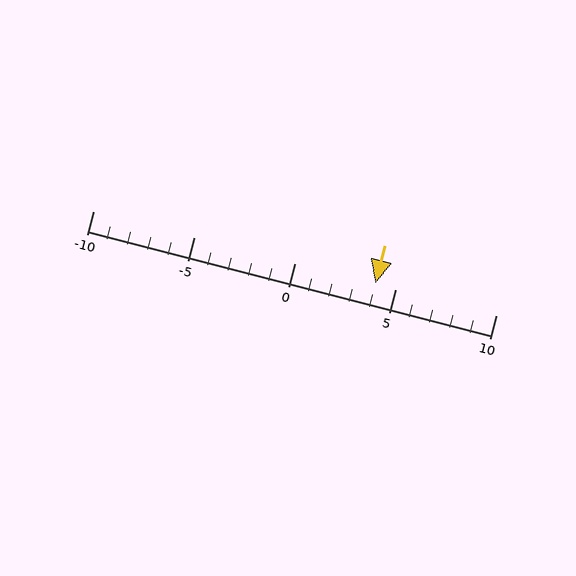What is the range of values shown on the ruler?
The ruler shows values from -10 to 10.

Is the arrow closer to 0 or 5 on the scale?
The arrow is closer to 5.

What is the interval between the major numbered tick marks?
The major tick marks are spaced 5 units apart.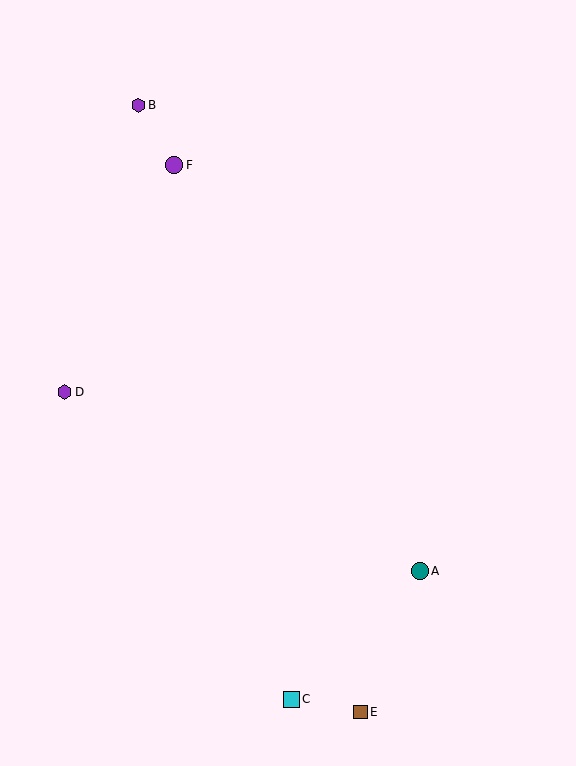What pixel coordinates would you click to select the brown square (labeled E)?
Click at (361, 712) to select the brown square E.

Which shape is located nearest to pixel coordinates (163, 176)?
The purple circle (labeled F) at (174, 165) is nearest to that location.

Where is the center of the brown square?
The center of the brown square is at (361, 712).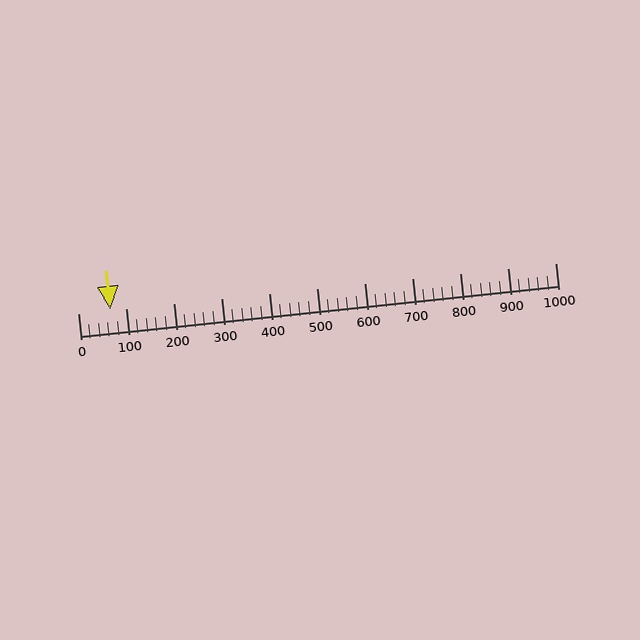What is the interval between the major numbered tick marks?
The major tick marks are spaced 100 units apart.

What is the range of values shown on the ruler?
The ruler shows values from 0 to 1000.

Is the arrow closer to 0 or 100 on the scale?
The arrow is closer to 100.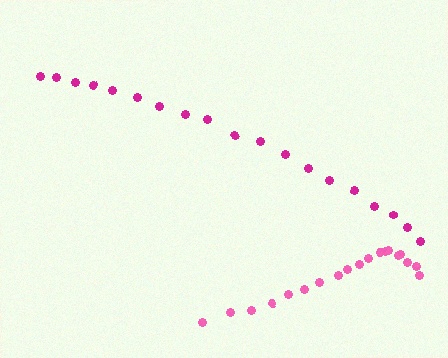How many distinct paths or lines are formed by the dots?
There are 2 distinct paths.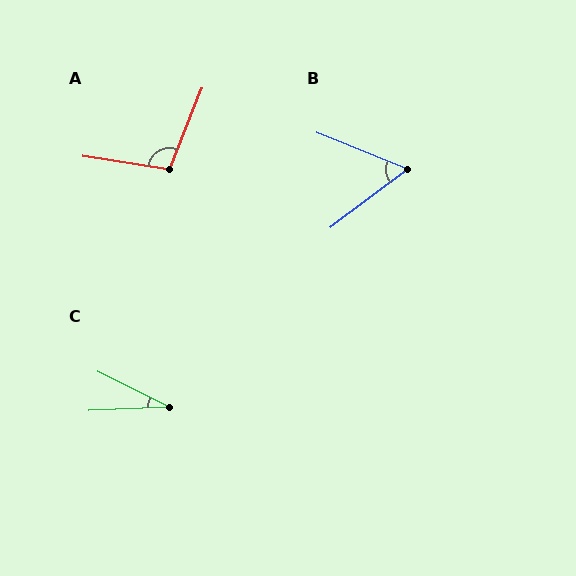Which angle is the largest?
A, at approximately 103 degrees.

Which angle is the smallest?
C, at approximately 29 degrees.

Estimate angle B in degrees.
Approximately 59 degrees.